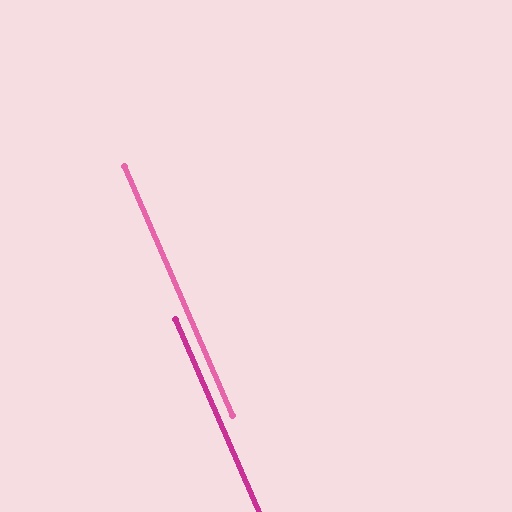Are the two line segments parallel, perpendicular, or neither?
Parallel — their directions differ by only 0.0°.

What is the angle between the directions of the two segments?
Approximately 0 degrees.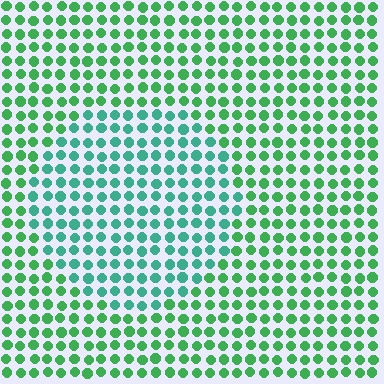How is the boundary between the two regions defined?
The boundary is defined purely by a slight shift in hue (about 31 degrees). Spacing, size, and orientation are identical on both sides.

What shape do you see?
I see a circle.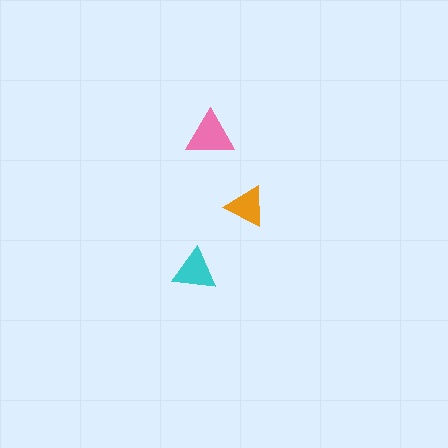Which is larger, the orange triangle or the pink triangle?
The pink one.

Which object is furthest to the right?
The orange triangle is rightmost.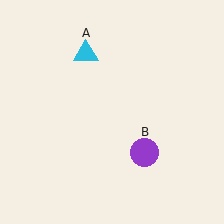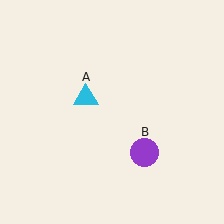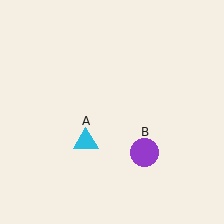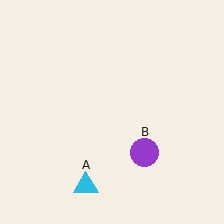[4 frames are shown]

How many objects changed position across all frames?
1 object changed position: cyan triangle (object A).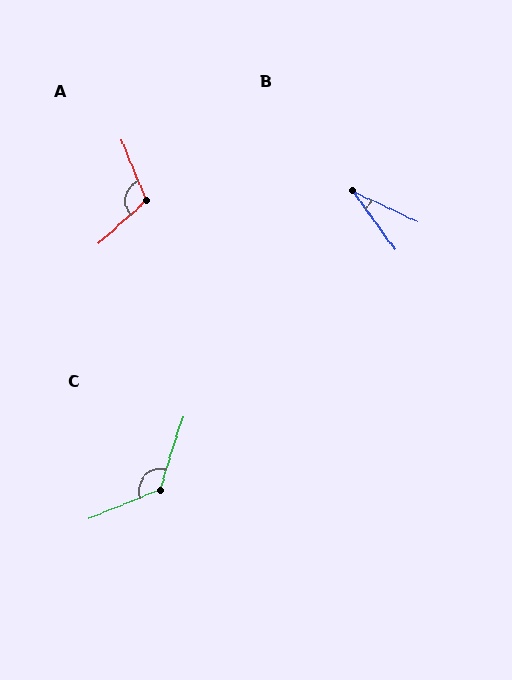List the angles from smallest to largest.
B (29°), A (111°), C (130°).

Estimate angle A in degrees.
Approximately 111 degrees.